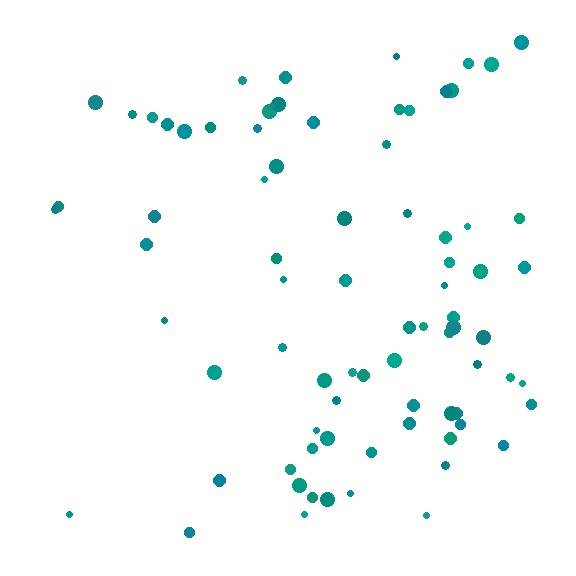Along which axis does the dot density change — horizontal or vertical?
Horizontal.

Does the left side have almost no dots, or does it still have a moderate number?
Still a moderate number, just noticeably fewer than the right.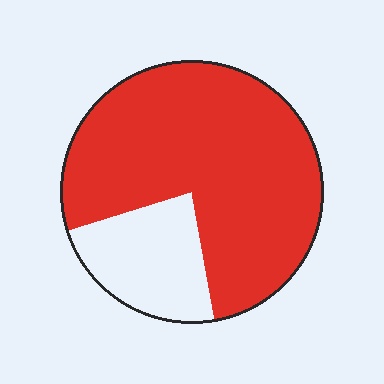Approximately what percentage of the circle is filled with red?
Approximately 75%.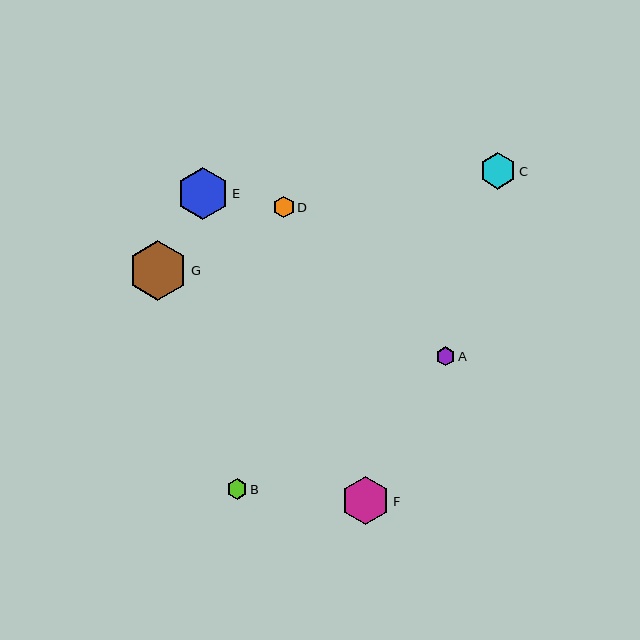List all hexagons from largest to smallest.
From largest to smallest: G, E, F, C, D, B, A.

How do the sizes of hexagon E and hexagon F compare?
Hexagon E and hexagon F are approximately the same size.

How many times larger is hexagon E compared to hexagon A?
Hexagon E is approximately 2.8 times the size of hexagon A.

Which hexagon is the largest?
Hexagon G is the largest with a size of approximately 59 pixels.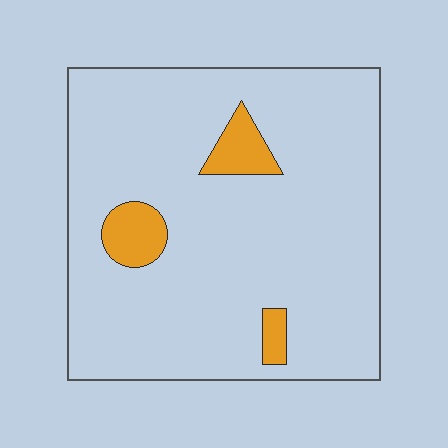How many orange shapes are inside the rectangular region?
3.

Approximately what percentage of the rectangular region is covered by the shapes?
Approximately 10%.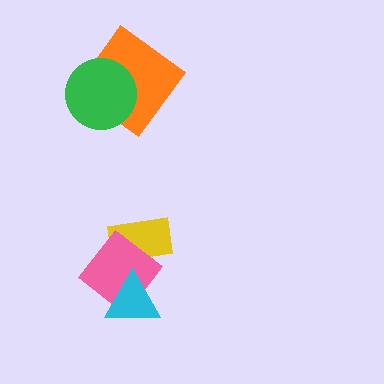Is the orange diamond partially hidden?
Yes, it is partially covered by another shape.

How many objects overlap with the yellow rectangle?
1 object overlaps with the yellow rectangle.